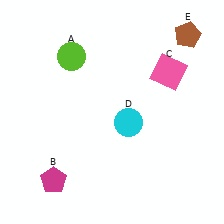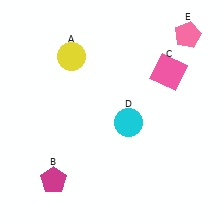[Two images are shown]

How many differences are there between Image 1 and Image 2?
There are 2 differences between the two images.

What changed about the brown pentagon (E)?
In Image 1, E is brown. In Image 2, it changed to pink.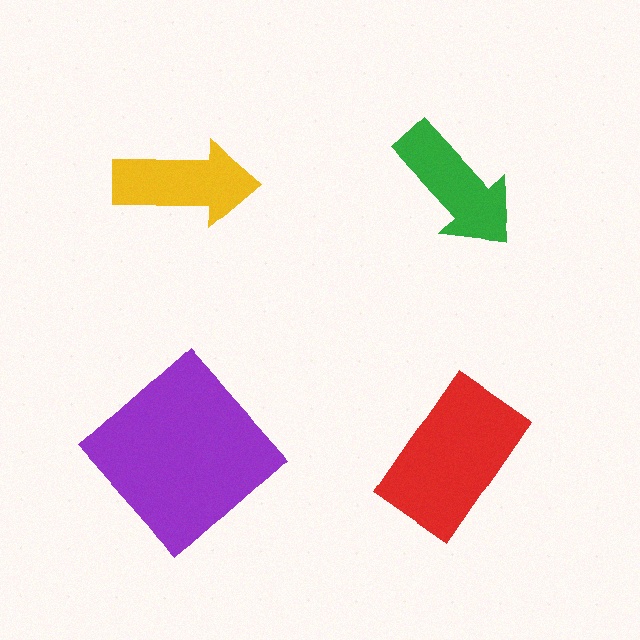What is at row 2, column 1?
A purple diamond.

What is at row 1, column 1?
A yellow arrow.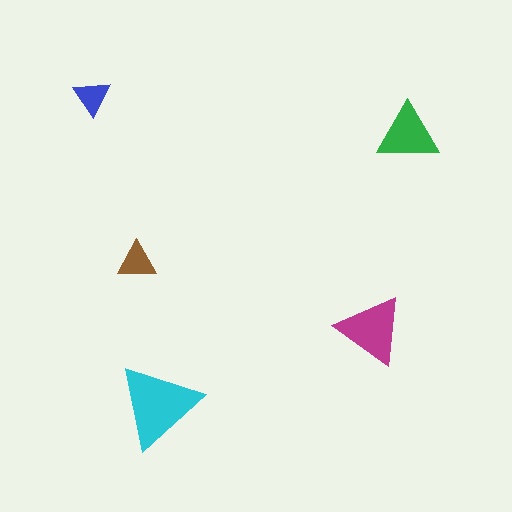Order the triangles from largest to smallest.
the cyan one, the magenta one, the green one, the brown one, the blue one.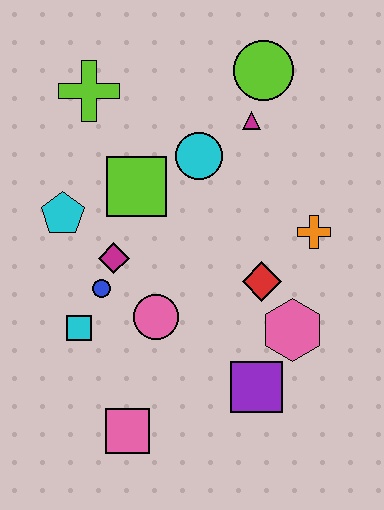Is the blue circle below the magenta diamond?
Yes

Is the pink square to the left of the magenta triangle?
Yes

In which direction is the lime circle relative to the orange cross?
The lime circle is above the orange cross.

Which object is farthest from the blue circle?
The lime circle is farthest from the blue circle.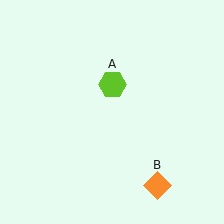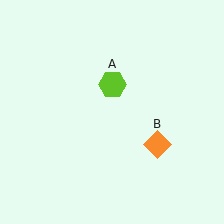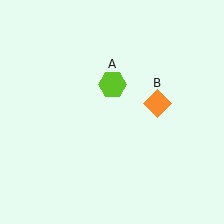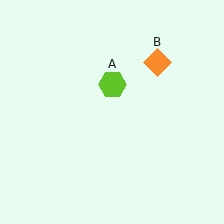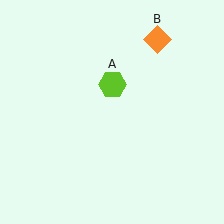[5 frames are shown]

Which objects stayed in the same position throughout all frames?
Lime hexagon (object A) remained stationary.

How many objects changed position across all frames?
1 object changed position: orange diamond (object B).